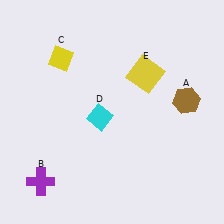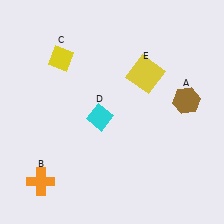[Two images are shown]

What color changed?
The cross (B) changed from purple in Image 1 to orange in Image 2.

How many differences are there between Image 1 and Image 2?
There is 1 difference between the two images.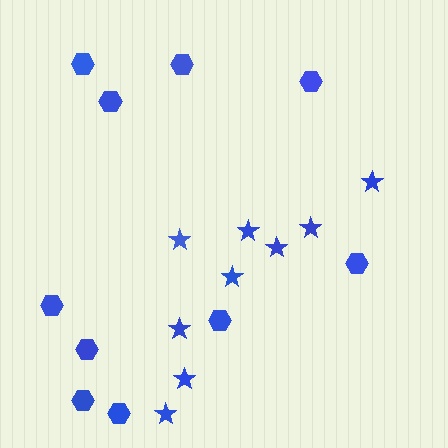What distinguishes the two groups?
There are 2 groups: one group of hexagons (10) and one group of stars (9).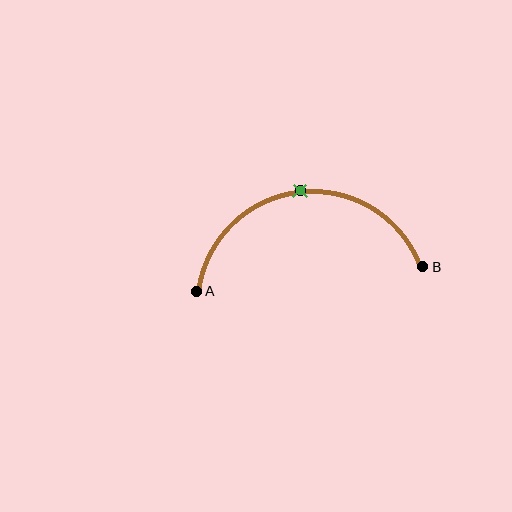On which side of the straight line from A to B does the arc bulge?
The arc bulges above the straight line connecting A and B.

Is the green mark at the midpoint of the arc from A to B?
Yes. The green mark lies on the arc at equal arc-length from both A and B — it is the arc midpoint.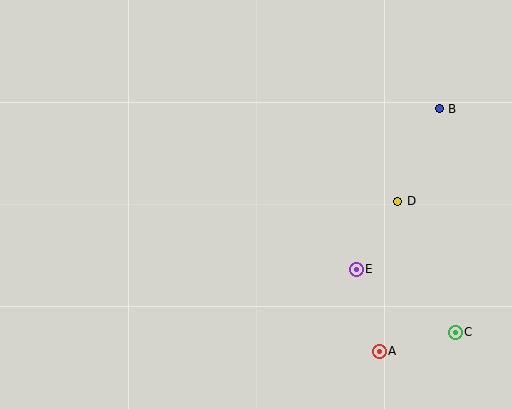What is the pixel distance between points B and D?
The distance between B and D is 101 pixels.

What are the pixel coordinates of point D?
Point D is at (398, 201).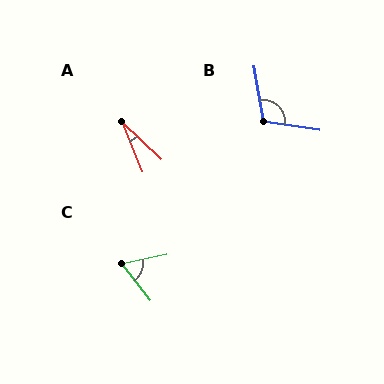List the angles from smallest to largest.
A (24°), C (63°), B (108°).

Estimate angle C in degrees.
Approximately 63 degrees.